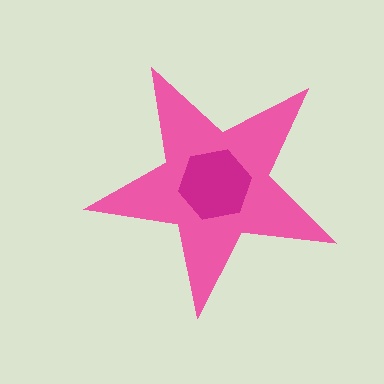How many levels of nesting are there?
2.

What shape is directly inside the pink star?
The magenta hexagon.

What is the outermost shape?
The pink star.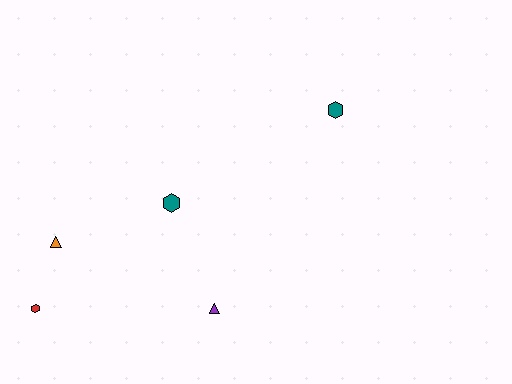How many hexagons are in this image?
There are 3 hexagons.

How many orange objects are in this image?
There is 1 orange object.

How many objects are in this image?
There are 5 objects.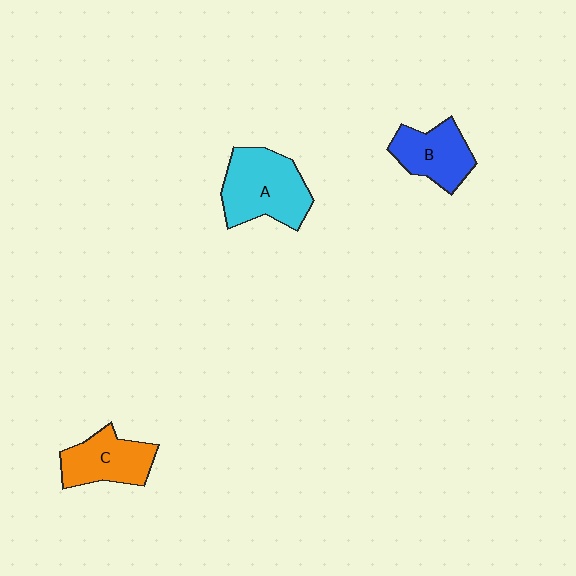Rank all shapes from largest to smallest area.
From largest to smallest: A (cyan), C (orange), B (blue).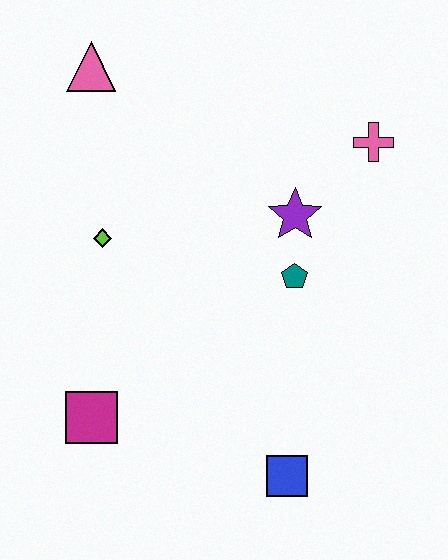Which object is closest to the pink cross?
The purple star is closest to the pink cross.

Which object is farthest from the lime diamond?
The blue square is farthest from the lime diamond.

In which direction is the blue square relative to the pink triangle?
The blue square is below the pink triangle.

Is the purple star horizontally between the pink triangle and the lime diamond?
No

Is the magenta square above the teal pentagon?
No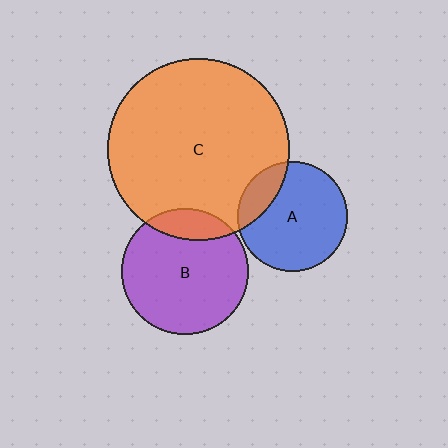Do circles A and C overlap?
Yes.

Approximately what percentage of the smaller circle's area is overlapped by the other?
Approximately 20%.